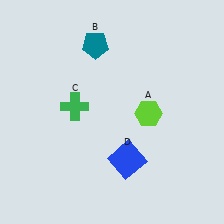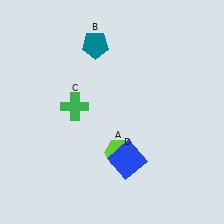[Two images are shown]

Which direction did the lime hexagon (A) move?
The lime hexagon (A) moved down.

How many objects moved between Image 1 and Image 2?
1 object moved between the two images.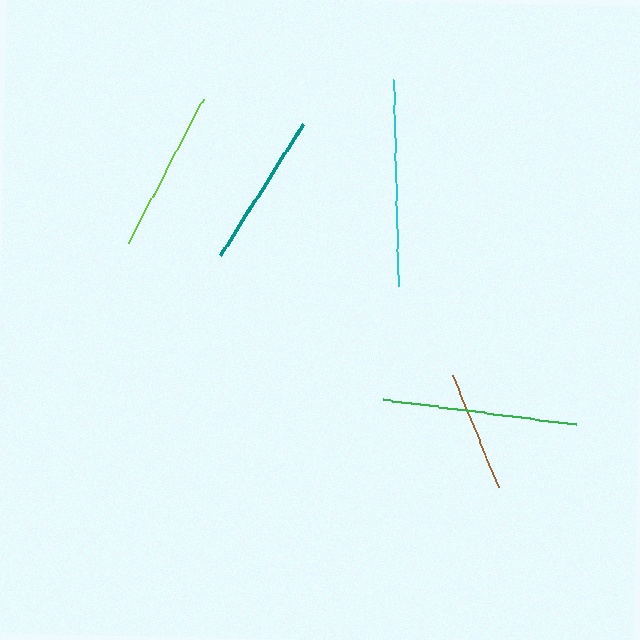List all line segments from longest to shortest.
From longest to shortest: cyan, green, lime, teal, brown.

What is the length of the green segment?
The green segment is approximately 194 pixels long.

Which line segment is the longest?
The cyan line is the longest at approximately 206 pixels.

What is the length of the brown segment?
The brown segment is approximately 121 pixels long.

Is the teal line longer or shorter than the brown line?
The teal line is longer than the brown line.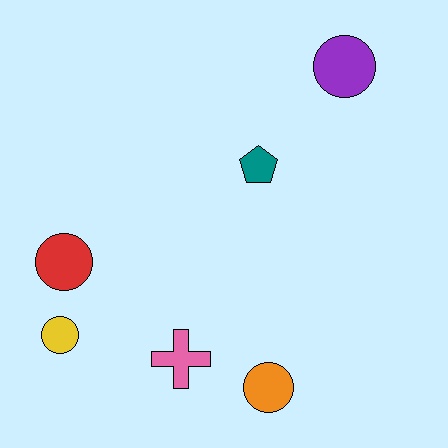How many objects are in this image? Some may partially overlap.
There are 6 objects.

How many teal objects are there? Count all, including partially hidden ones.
There is 1 teal object.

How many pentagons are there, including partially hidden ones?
There is 1 pentagon.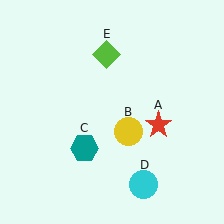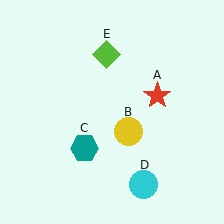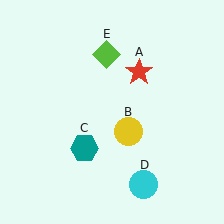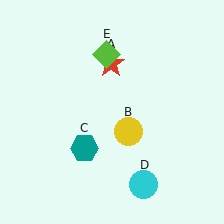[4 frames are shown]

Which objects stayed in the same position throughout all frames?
Yellow circle (object B) and teal hexagon (object C) and cyan circle (object D) and lime diamond (object E) remained stationary.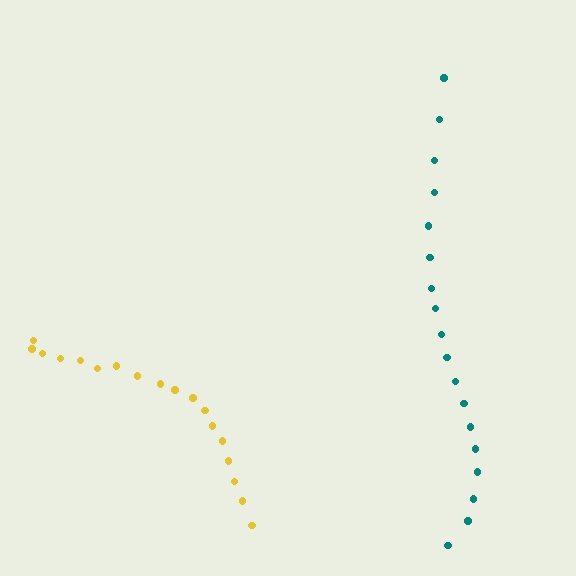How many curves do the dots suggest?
There are 2 distinct paths.